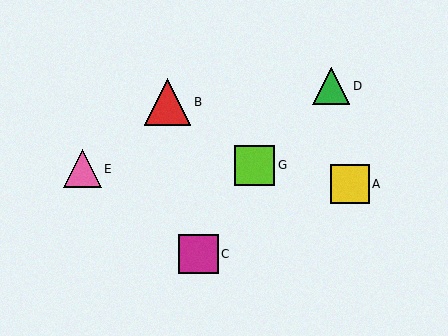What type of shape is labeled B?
Shape B is a red triangle.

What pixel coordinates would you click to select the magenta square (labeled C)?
Click at (199, 254) to select the magenta square C.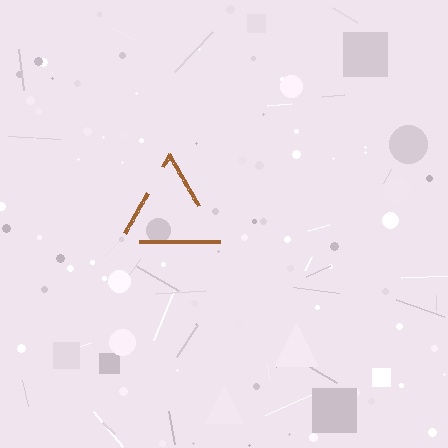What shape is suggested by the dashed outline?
The dashed outline suggests a triangle.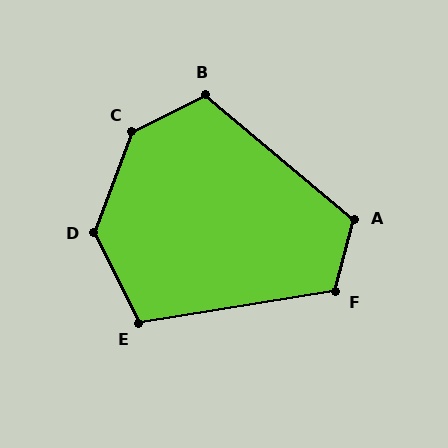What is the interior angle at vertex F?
Approximately 114 degrees (obtuse).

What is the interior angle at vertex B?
Approximately 114 degrees (obtuse).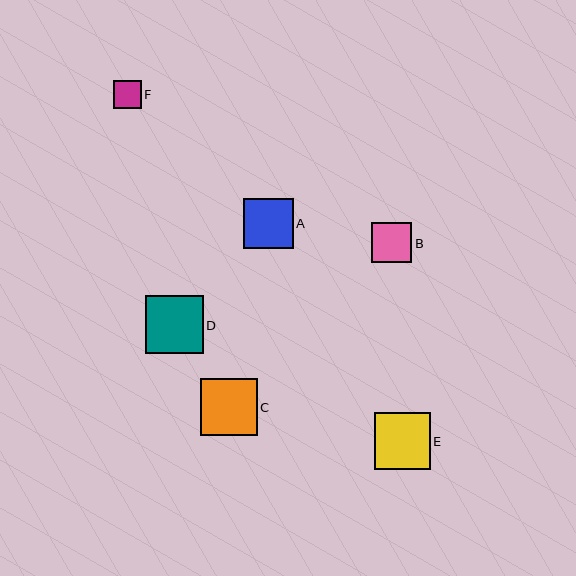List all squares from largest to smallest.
From largest to smallest: D, C, E, A, B, F.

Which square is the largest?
Square D is the largest with a size of approximately 58 pixels.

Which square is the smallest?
Square F is the smallest with a size of approximately 28 pixels.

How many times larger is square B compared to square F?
Square B is approximately 1.4 times the size of square F.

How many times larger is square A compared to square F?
Square A is approximately 1.8 times the size of square F.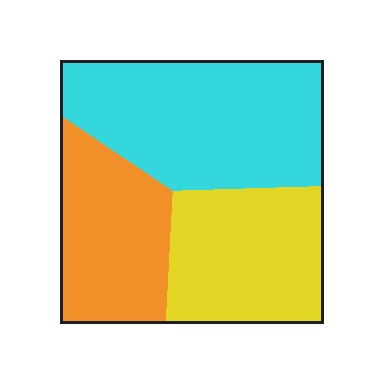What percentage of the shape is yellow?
Yellow takes up about one third (1/3) of the shape.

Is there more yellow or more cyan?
Cyan.